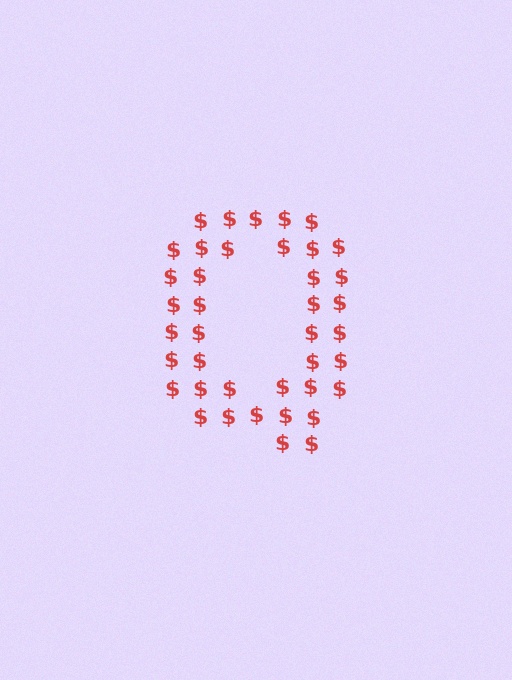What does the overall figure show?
The overall figure shows the letter Q.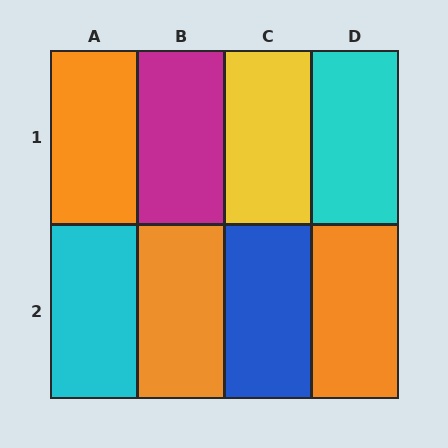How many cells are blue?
1 cell is blue.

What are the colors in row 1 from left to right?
Orange, magenta, yellow, cyan.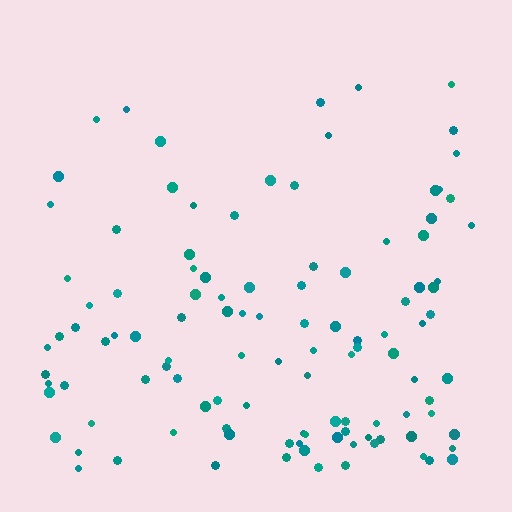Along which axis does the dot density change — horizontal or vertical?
Vertical.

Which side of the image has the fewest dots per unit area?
The top.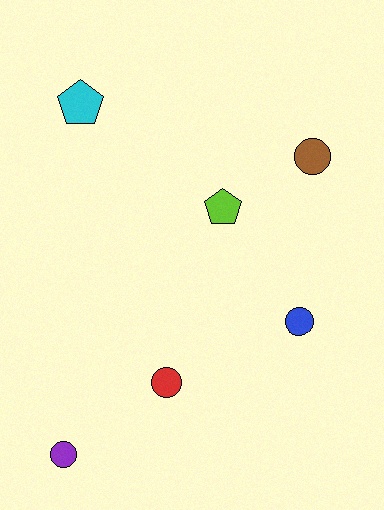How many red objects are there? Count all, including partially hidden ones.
There is 1 red object.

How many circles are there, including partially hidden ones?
There are 4 circles.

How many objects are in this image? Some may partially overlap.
There are 6 objects.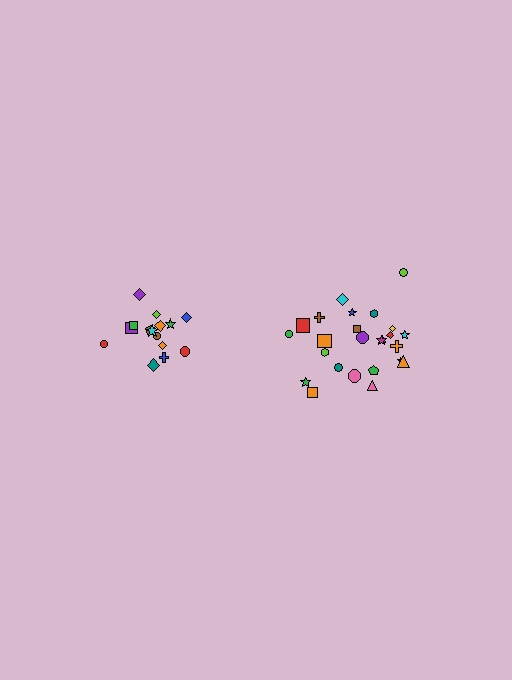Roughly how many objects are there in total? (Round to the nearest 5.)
Roughly 40 objects in total.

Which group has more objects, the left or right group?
The right group.